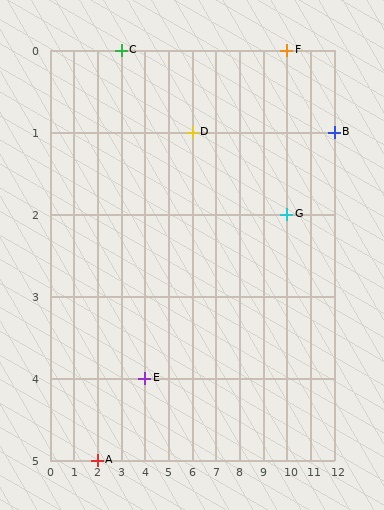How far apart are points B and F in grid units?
Points B and F are 2 columns and 1 row apart (about 2.2 grid units diagonally).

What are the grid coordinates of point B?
Point B is at grid coordinates (12, 1).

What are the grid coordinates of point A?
Point A is at grid coordinates (2, 5).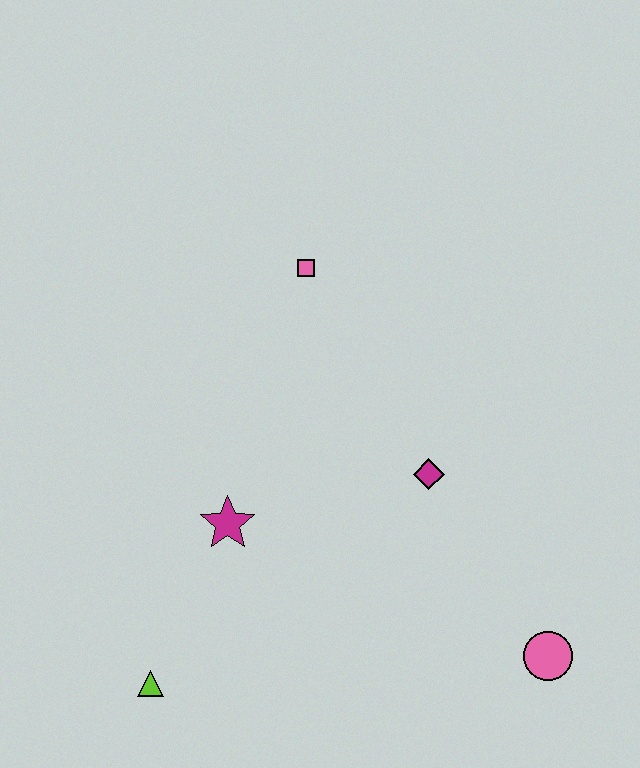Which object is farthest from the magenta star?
The pink circle is farthest from the magenta star.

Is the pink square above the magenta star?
Yes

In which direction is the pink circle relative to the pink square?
The pink circle is below the pink square.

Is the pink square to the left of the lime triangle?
No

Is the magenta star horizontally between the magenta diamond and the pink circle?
No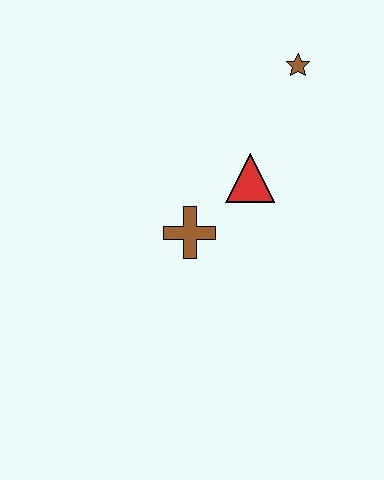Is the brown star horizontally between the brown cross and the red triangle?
No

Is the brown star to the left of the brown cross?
No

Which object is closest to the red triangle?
The brown cross is closest to the red triangle.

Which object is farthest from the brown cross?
The brown star is farthest from the brown cross.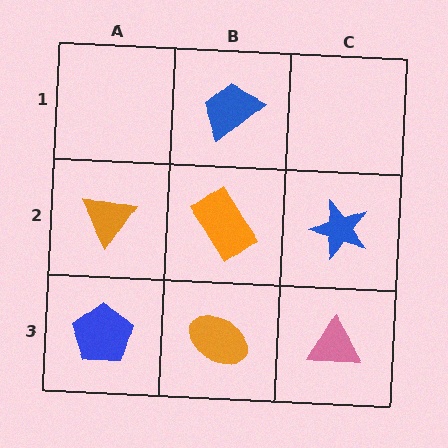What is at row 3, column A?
A blue pentagon.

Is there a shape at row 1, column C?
No, that cell is empty.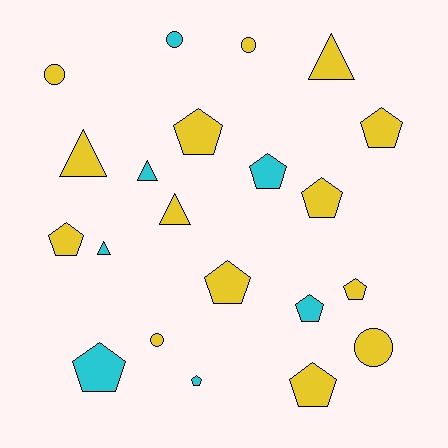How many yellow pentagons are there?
There are 7 yellow pentagons.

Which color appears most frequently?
Yellow, with 14 objects.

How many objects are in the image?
There are 21 objects.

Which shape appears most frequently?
Pentagon, with 11 objects.